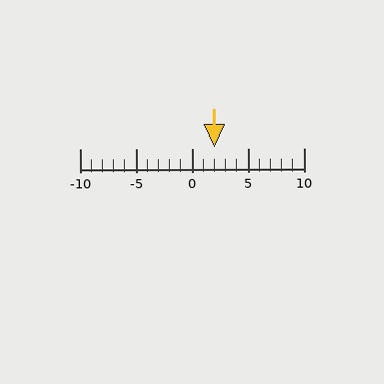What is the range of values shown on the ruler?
The ruler shows values from -10 to 10.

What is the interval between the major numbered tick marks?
The major tick marks are spaced 5 units apart.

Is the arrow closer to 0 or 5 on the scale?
The arrow is closer to 0.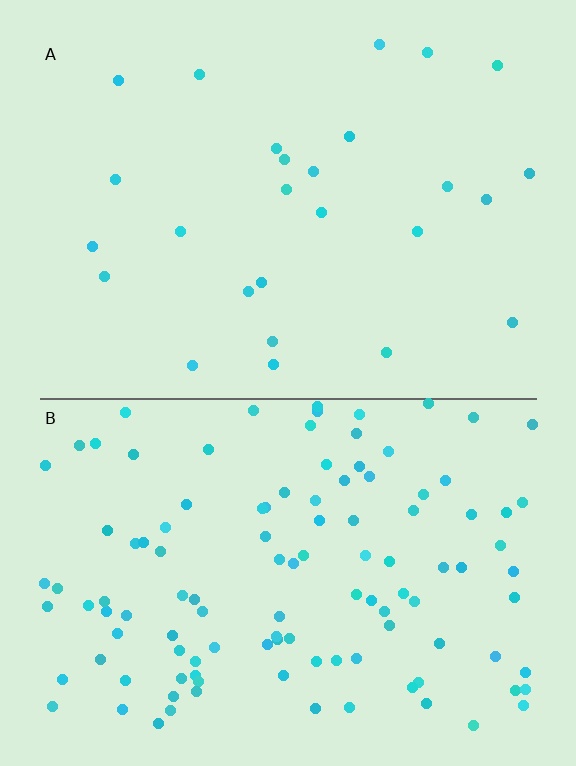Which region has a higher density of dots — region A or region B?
B (the bottom).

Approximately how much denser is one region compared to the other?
Approximately 4.3× — region B over region A.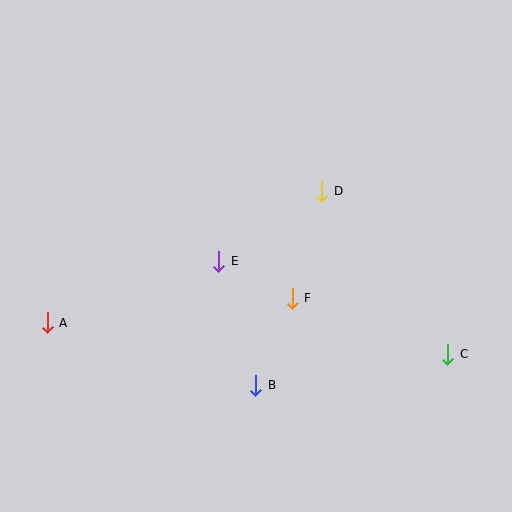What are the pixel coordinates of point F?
Point F is at (292, 298).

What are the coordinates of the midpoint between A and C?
The midpoint between A and C is at (248, 338).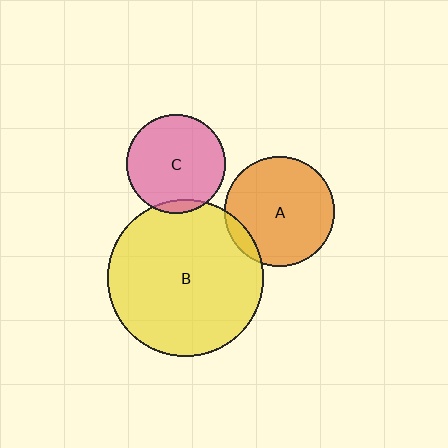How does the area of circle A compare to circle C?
Approximately 1.2 times.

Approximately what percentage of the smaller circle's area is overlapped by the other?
Approximately 10%.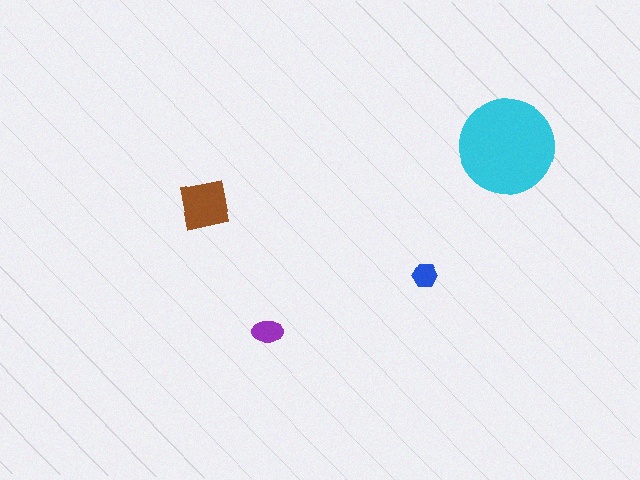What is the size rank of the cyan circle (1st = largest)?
1st.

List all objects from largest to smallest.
The cyan circle, the brown square, the purple ellipse, the blue hexagon.